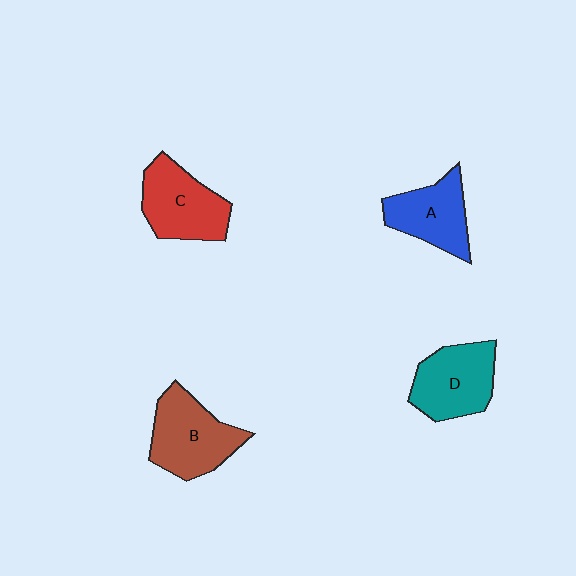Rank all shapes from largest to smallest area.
From largest to smallest: B (brown), C (red), D (teal), A (blue).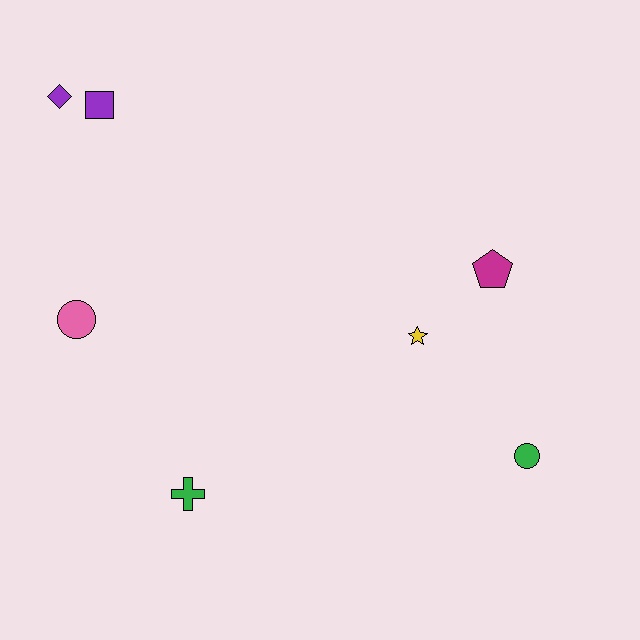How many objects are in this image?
There are 7 objects.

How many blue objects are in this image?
There are no blue objects.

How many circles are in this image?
There are 2 circles.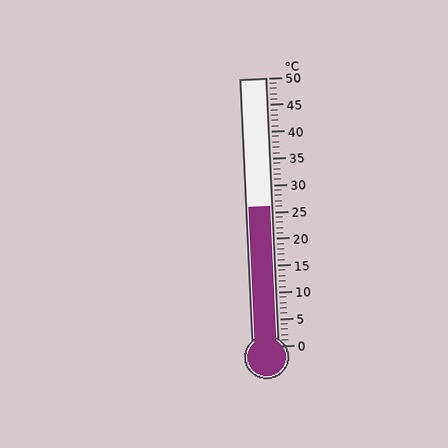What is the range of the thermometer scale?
The thermometer scale ranges from 0°C to 50°C.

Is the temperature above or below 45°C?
The temperature is below 45°C.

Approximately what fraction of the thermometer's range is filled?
The thermometer is filled to approximately 50% of its range.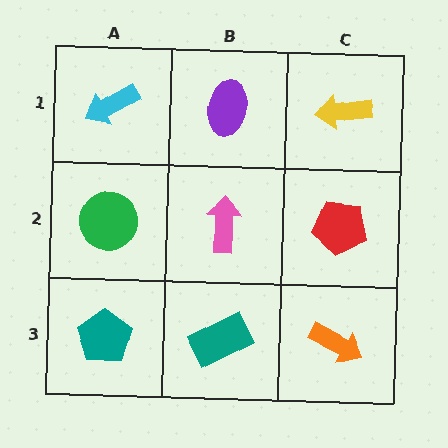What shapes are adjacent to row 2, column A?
A cyan arrow (row 1, column A), a teal pentagon (row 3, column A), a pink arrow (row 2, column B).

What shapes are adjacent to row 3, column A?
A green circle (row 2, column A), a teal rectangle (row 3, column B).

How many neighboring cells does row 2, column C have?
3.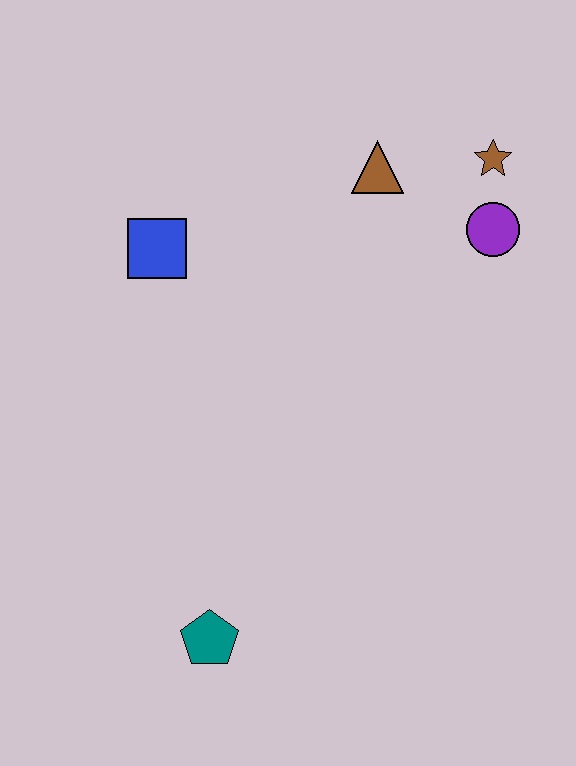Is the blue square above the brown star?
No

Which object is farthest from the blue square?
The teal pentagon is farthest from the blue square.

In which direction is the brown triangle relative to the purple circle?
The brown triangle is to the left of the purple circle.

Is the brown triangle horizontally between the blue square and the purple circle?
Yes